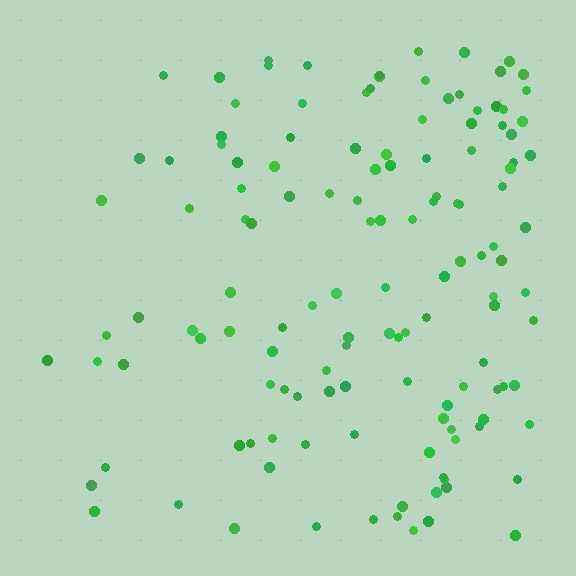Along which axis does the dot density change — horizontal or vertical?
Horizontal.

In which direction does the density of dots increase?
From left to right, with the right side densest.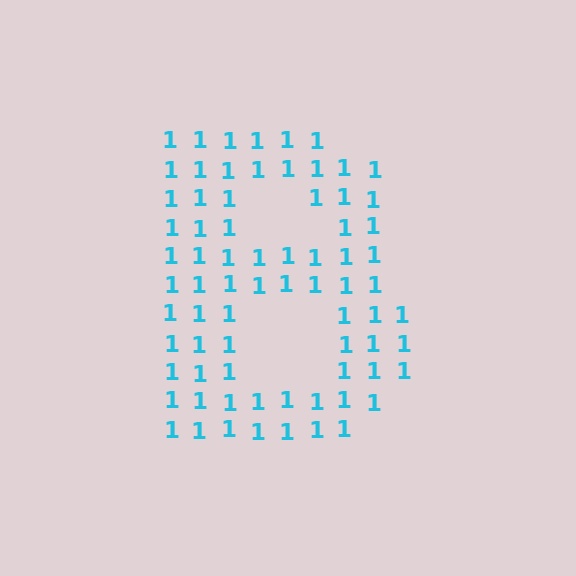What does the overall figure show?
The overall figure shows the letter B.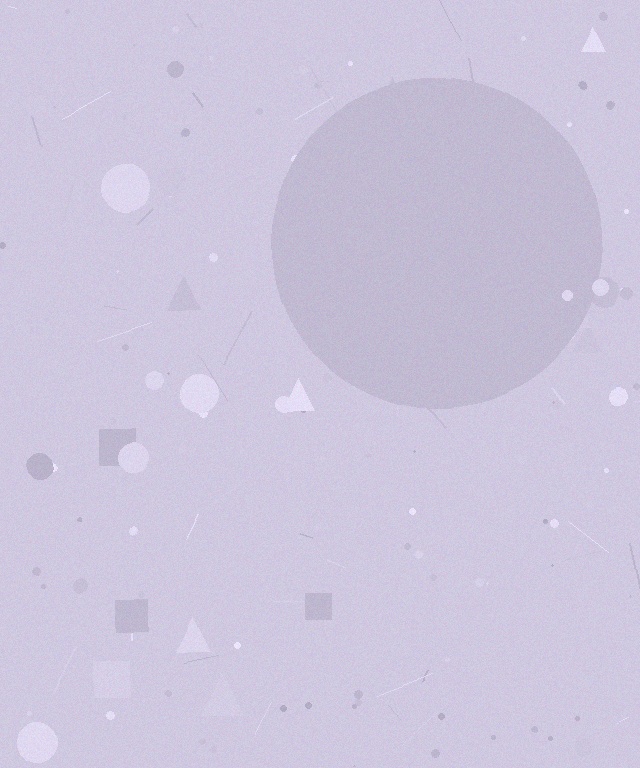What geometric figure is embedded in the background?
A circle is embedded in the background.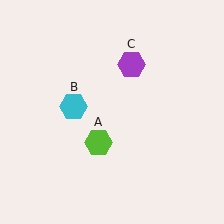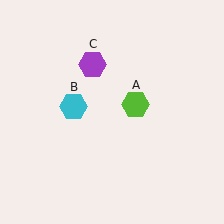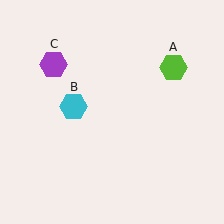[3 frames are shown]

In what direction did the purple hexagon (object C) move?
The purple hexagon (object C) moved left.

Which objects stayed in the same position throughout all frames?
Cyan hexagon (object B) remained stationary.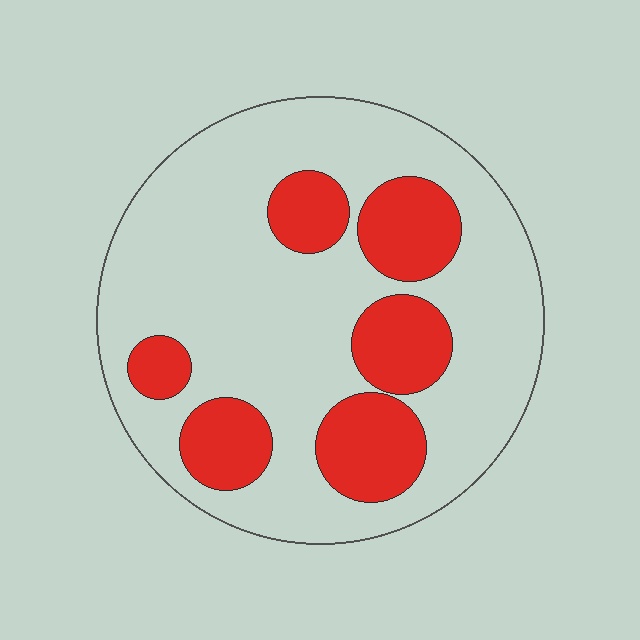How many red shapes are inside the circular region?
6.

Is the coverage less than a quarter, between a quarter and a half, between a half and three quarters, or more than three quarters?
Between a quarter and a half.